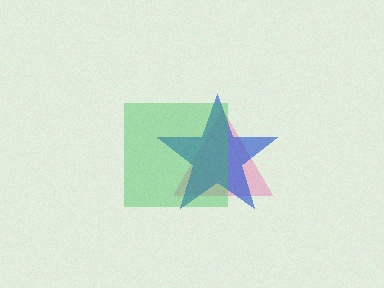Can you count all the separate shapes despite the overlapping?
Yes, there are 3 separate shapes.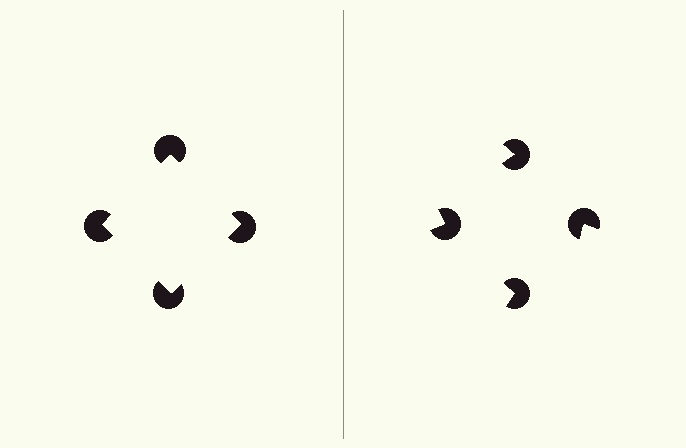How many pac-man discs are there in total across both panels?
8 — 4 on each side.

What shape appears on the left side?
An illusory square.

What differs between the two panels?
The pac-man discs are positioned identically on both sides; only the wedge orientations differ. On the left they align to a square; on the right they are misaligned.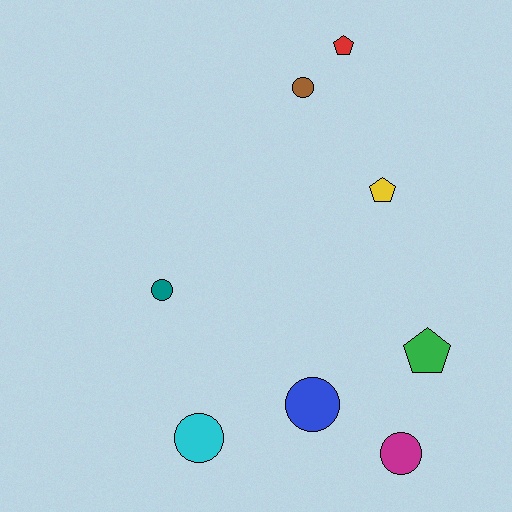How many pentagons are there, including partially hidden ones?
There are 3 pentagons.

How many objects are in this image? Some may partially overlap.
There are 8 objects.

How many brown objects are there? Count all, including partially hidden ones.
There is 1 brown object.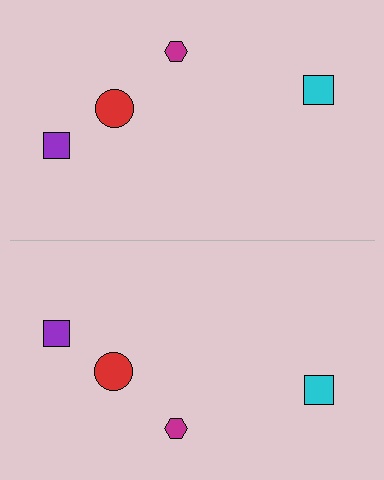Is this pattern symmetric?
Yes, this pattern has bilateral (reflection) symmetry.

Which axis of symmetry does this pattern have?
The pattern has a horizontal axis of symmetry running through the center of the image.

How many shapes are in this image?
There are 8 shapes in this image.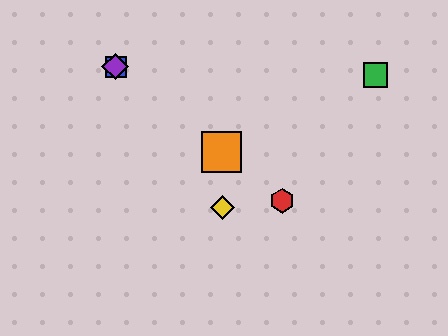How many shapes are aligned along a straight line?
4 shapes (the red hexagon, the blue square, the purple diamond, the orange square) are aligned along a straight line.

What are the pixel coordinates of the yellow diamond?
The yellow diamond is at (223, 208).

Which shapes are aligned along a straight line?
The red hexagon, the blue square, the purple diamond, the orange square are aligned along a straight line.